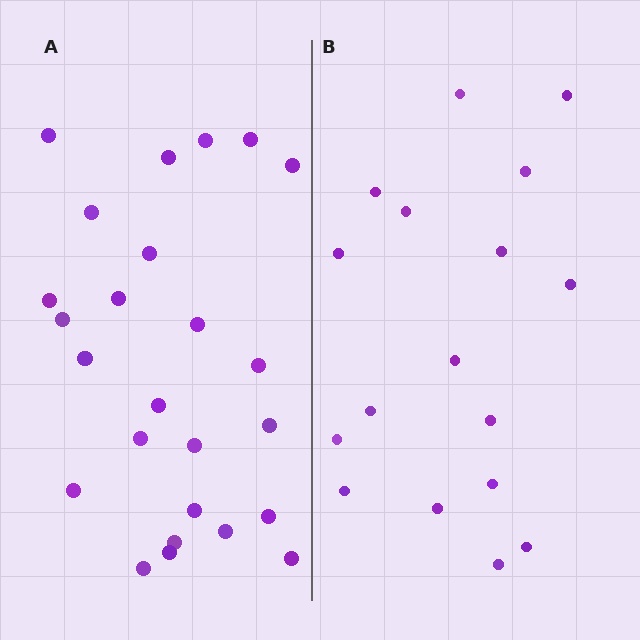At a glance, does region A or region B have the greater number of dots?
Region A (the left region) has more dots.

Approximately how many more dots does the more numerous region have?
Region A has roughly 8 or so more dots than region B.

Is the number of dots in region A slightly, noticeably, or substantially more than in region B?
Region A has substantially more. The ratio is roughly 1.5 to 1.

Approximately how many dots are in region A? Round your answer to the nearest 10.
About 20 dots. (The exact count is 25, which rounds to 20.)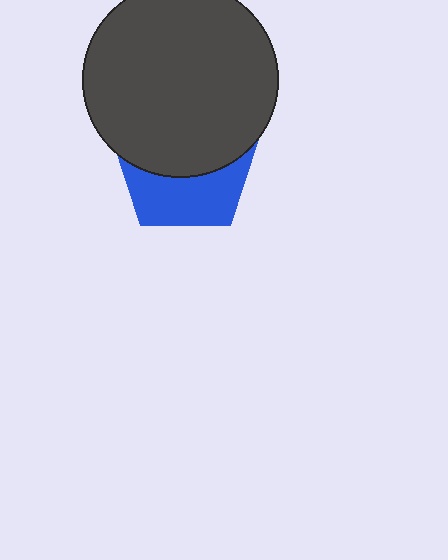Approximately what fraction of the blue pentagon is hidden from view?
Roughly 57% of the blue pentagon is hidden behind the dark gray circle.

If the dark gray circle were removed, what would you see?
You would see the complete blue pentagon.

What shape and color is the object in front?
The object in front is a dark gray circle.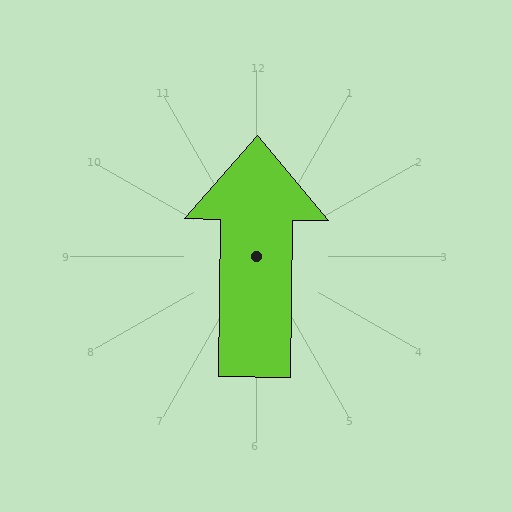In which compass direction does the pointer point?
North.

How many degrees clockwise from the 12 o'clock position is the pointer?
Approximately 1 degrees.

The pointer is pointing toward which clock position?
Roughly 12 o'clock.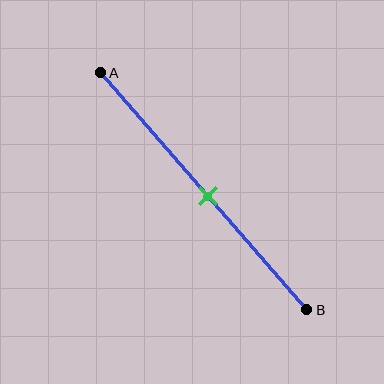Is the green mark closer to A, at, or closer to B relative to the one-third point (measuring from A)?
The green mark is closer to point B than the one-third point of segment AB.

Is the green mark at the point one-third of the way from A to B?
No, the mark is at about 50% from A, not at the 33% one-third point.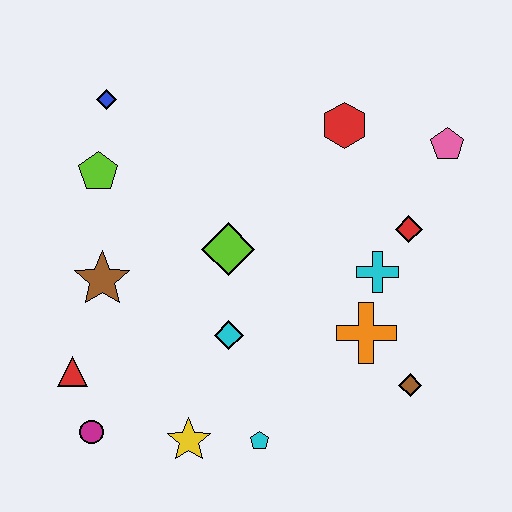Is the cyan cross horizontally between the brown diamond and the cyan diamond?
Yes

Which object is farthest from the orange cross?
The blue diamond is farthest from the orange cross.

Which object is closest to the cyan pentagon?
The yellow star is closest to the cyan pentagon.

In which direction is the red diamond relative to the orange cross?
The red diamond is above the orange cross.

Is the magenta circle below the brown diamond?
Yes